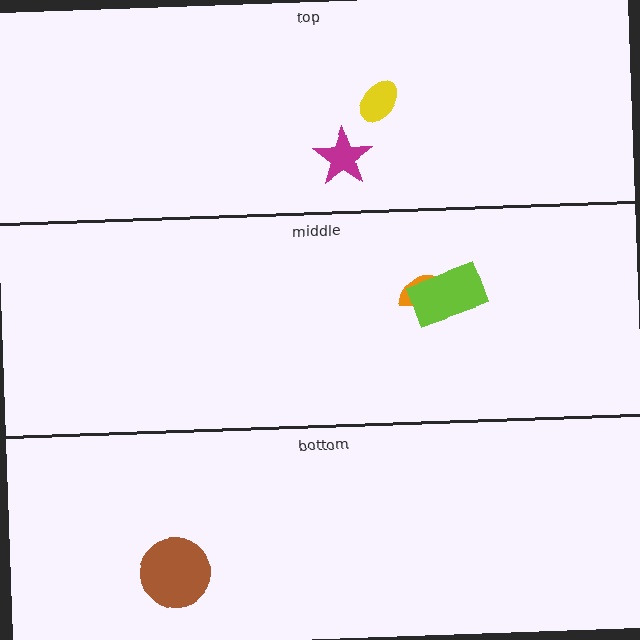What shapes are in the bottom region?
The brown circle.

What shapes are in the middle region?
The orange semicircle, the lime rectangle.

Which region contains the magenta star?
The top region.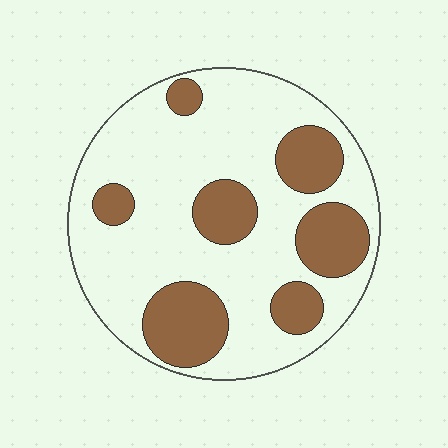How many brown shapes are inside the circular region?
7.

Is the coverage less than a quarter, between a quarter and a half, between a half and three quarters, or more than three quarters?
Between a quarter and a half.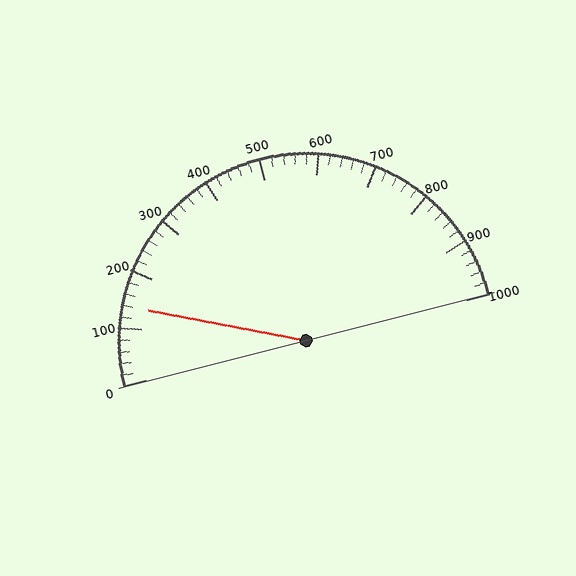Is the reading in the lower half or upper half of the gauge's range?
The reading is in the lower half of the range (0 to 1000).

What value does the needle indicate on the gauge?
The needle indicates approximately 140.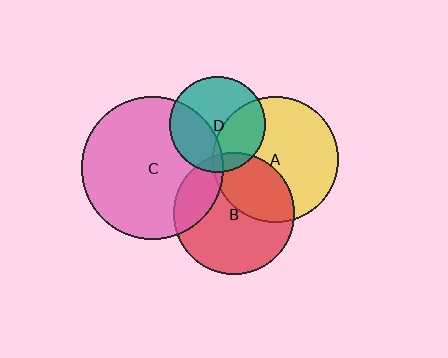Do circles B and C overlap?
Yes.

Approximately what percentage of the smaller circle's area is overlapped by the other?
Approximately 20%.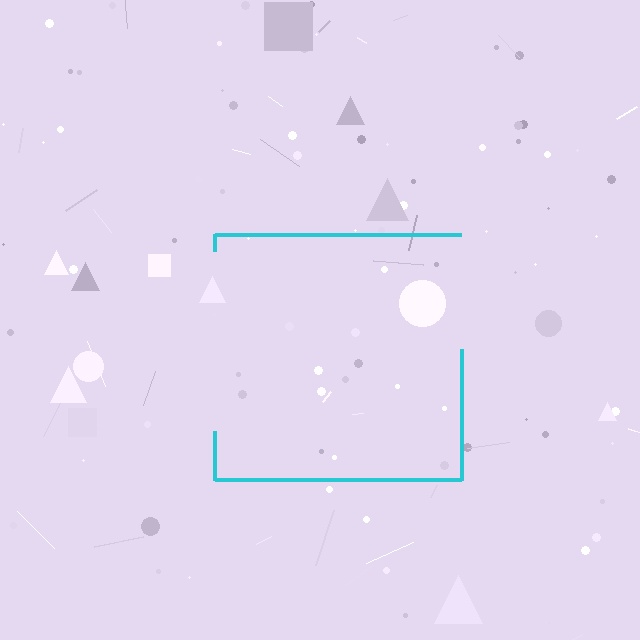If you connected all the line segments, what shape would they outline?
They would outline a square.